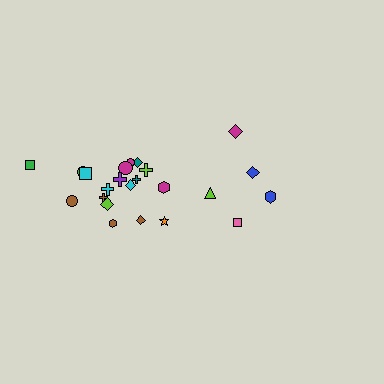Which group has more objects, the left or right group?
The left group.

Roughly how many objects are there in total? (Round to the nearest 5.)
Roughly 25 objects in total.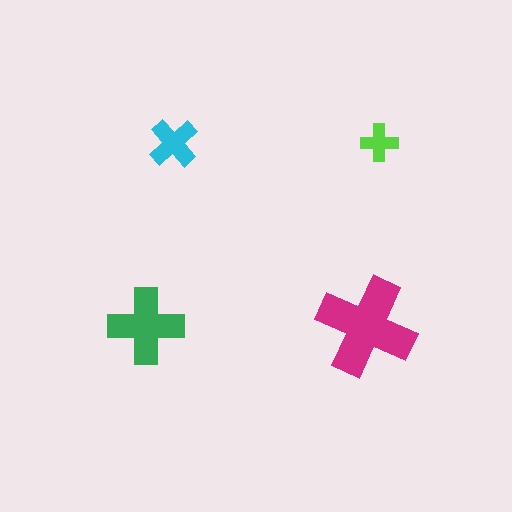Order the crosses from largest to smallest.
the magenta one, the green one, the cyan one, the lime one.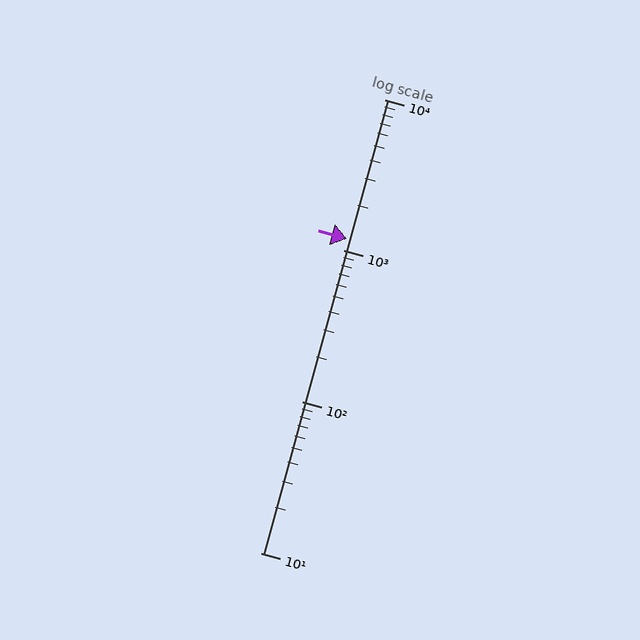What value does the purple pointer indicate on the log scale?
The pointer indicates approximately 1200.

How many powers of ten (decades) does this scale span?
The scale spans 3 decades, from 10 to 10000.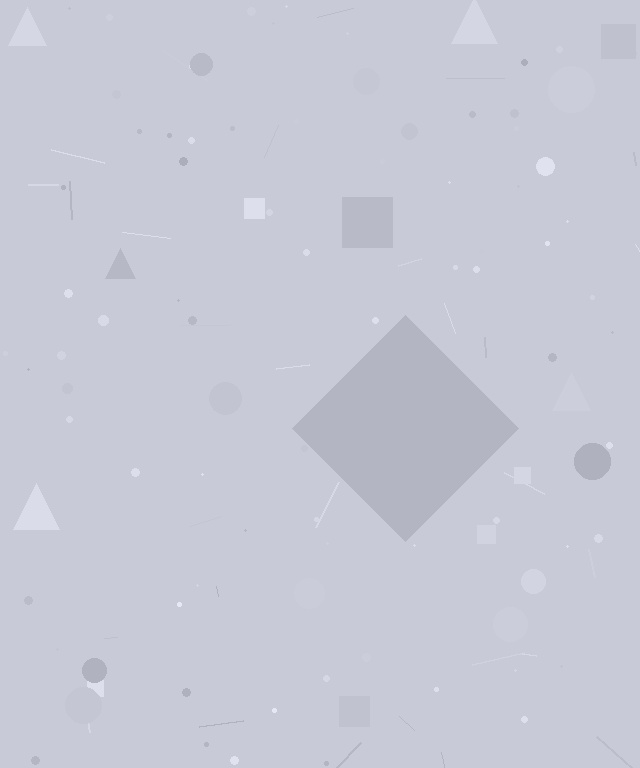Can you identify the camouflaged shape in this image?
The camouflaged shape is a diamond.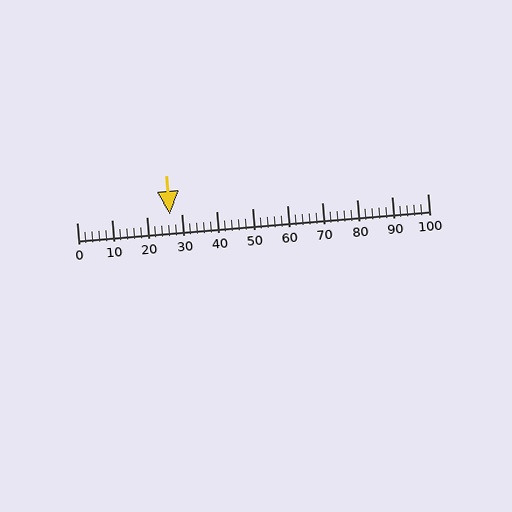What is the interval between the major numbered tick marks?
The major tick marks are spaced 10 units apart.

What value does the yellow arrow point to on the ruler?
The yellow arrow points to approximately 26.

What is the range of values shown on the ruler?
The ruler shows values from 0 to 100.